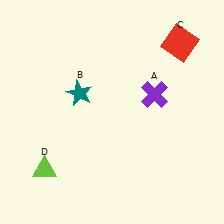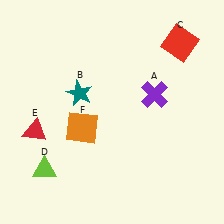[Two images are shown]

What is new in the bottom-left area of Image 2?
A red triangle (E) was added in the bottom-left area of Image 2.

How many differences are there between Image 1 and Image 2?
There are 2 differences between the two images.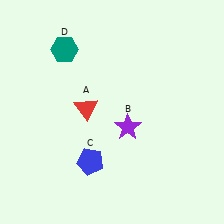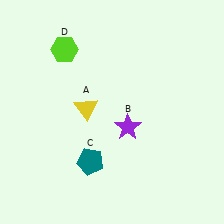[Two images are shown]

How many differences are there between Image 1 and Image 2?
There are 3 differences between the two images.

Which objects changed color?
A changed from red to yellow. C changed from blue to teal. D changed from teal to lime.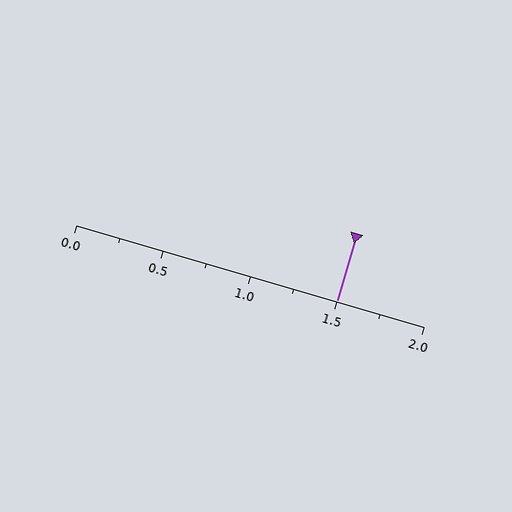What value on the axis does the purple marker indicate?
The marker indicates approximately 1.5.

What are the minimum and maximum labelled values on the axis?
The axis runs from 0.0 to 2.0.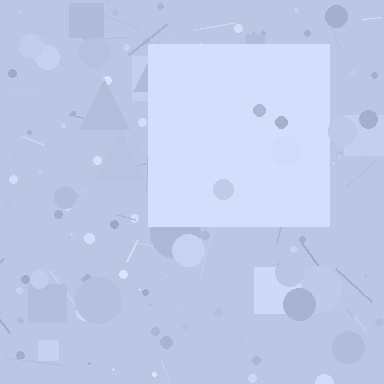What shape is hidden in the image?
A square is hidden in the image.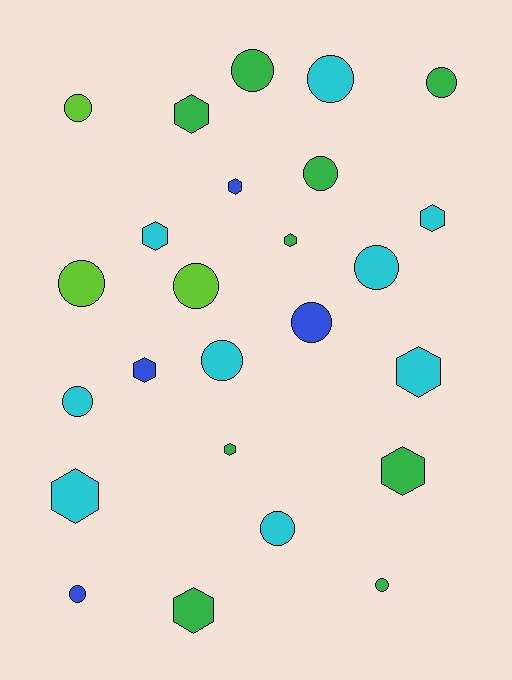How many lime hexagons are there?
There are no lime hexagons.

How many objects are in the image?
There are 25 objects.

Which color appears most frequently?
Cyan, with 9 objects.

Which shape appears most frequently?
Circle, with 14 objects.